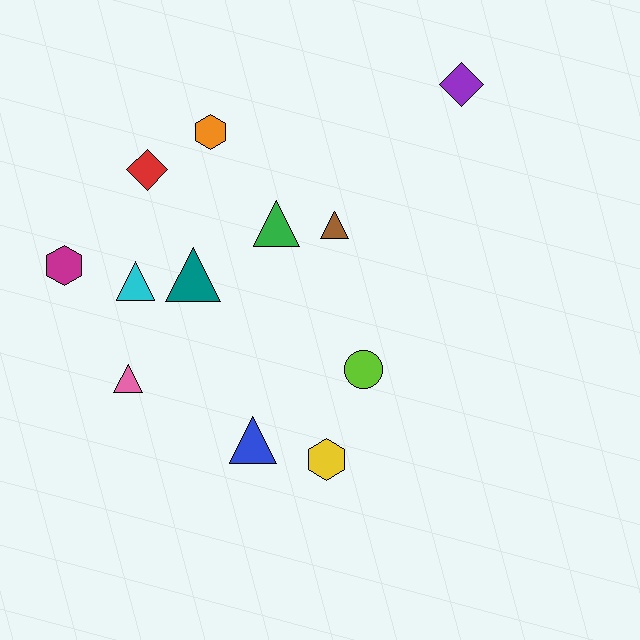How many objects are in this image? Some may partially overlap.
There are 12 objects.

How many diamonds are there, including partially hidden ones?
There are 2 diamonds.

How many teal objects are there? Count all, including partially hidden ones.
There is 1 teal object.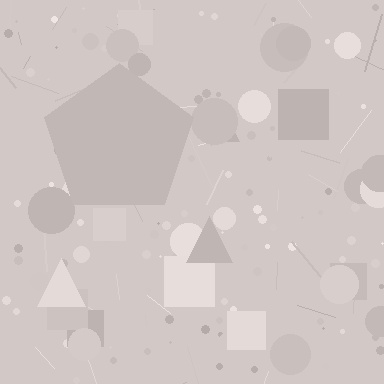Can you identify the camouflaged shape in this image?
The camouflaged shape is a pentagon.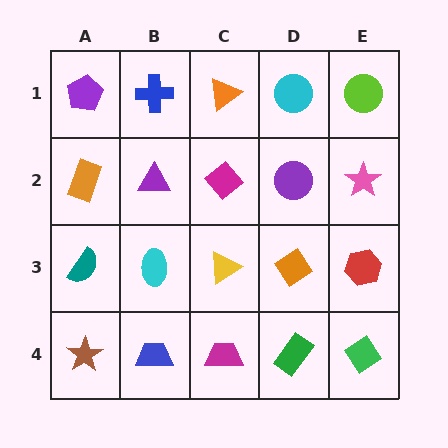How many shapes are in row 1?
5 shapes.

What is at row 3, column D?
An orange diamond.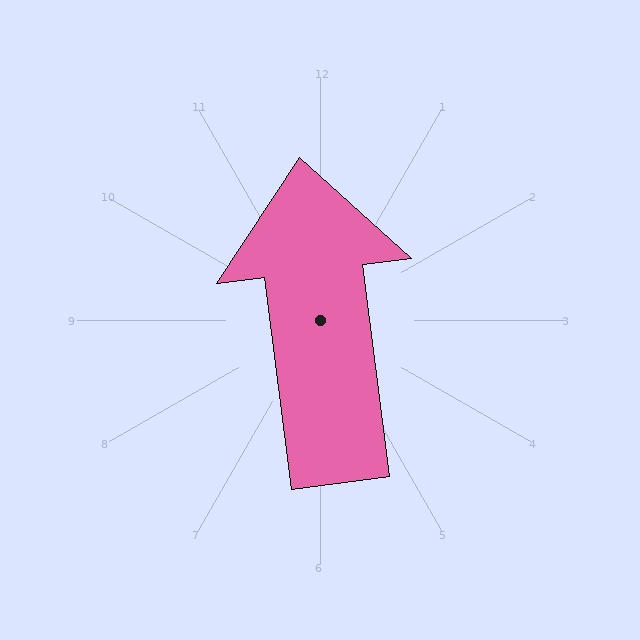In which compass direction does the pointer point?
North.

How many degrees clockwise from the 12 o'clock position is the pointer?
Approximately 353 degrees.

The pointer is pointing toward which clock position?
Roughly 12 o'clock.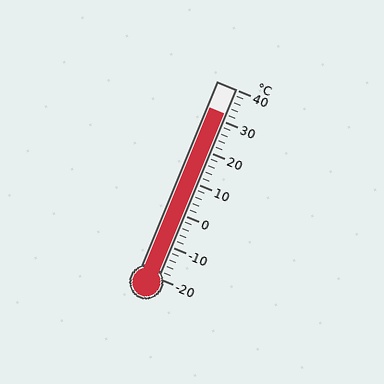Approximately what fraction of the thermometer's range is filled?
The thermometer is filled to approximately 85% of its range.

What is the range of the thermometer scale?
The thermometer scale ranges from -20°C to 40°C.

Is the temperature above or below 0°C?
The temperature is above 0°C.